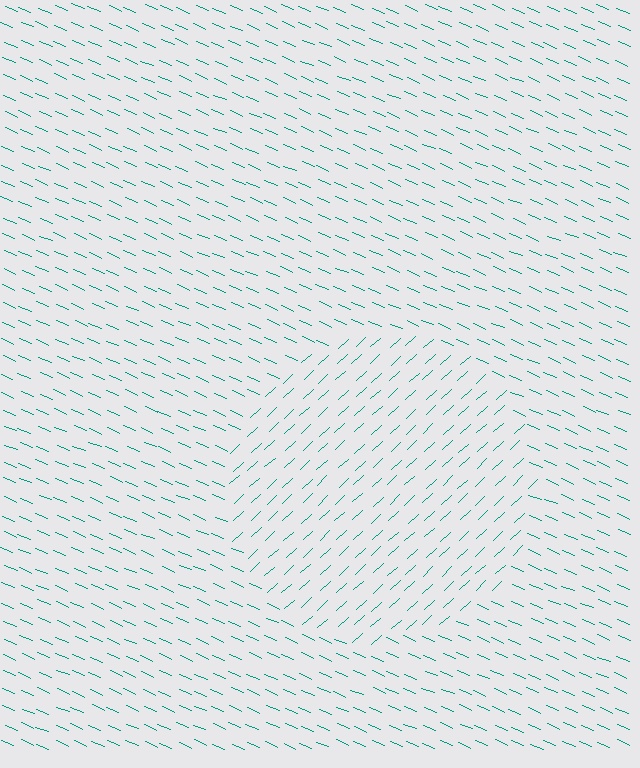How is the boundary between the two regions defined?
The boundary is defined purely by a change in line orientation (approximately 66 degrees difference). All lines are the same color and thickness.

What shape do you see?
I see a circle.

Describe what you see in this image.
The image is filled with small teal line segments. A circle region in the image has lines oriented differently from the surrounding lines, creating a visible texture boundary.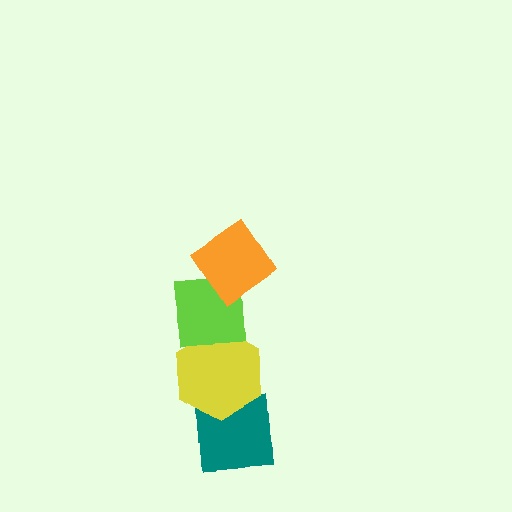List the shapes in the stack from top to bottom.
From top to bottom: the orange diamond, the lime square, the yellow hexagon, the teal square.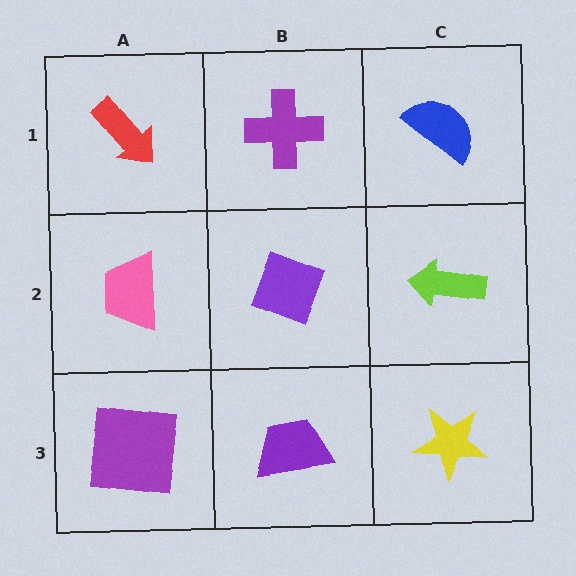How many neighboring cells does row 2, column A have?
3.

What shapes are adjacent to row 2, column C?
A blue semicircle (row 1, column C), a yellow star (row 3, column C), a purple diamond (row 2, column B).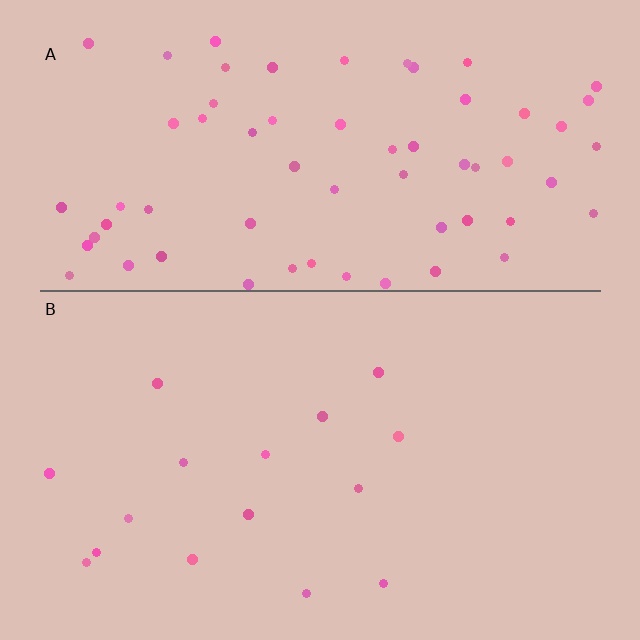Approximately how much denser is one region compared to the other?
Approximately 4.2× — region A over region B.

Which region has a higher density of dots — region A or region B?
A (the top).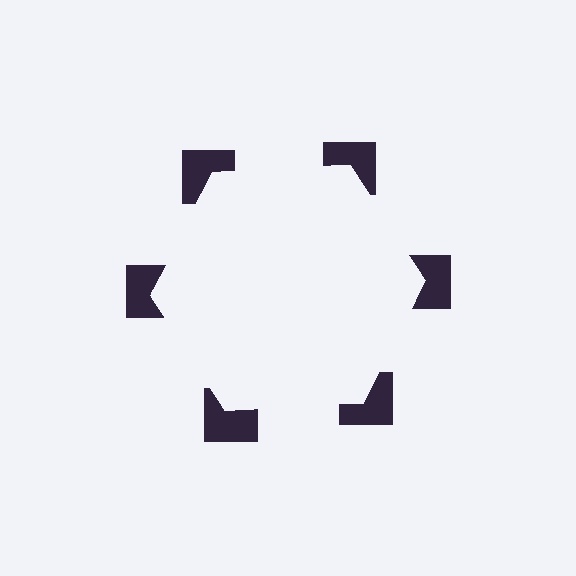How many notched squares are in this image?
There are 6 — one at each vertex of the illusory hexagon.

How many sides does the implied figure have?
6 sides.